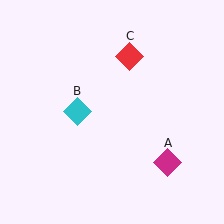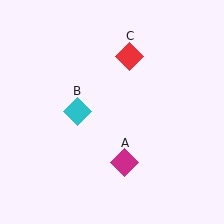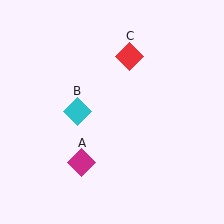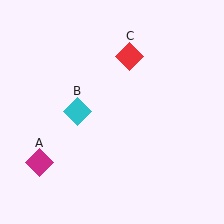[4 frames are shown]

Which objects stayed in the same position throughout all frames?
Cyan diamond (object B) and red diamond (object C) remained stationary.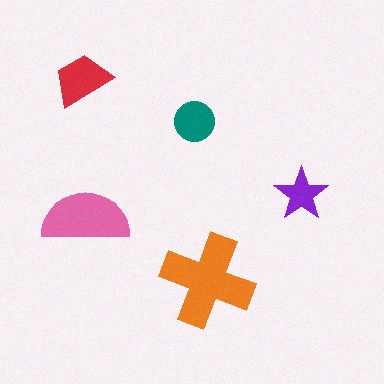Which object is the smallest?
The purple star.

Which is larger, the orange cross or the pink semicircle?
The orange cross.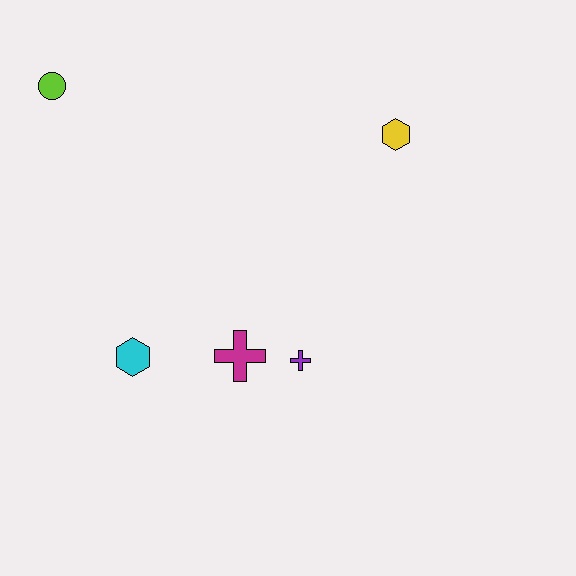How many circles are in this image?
There is 1 circle.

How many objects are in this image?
There are 5 objects.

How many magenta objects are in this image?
There is 1 magenta object.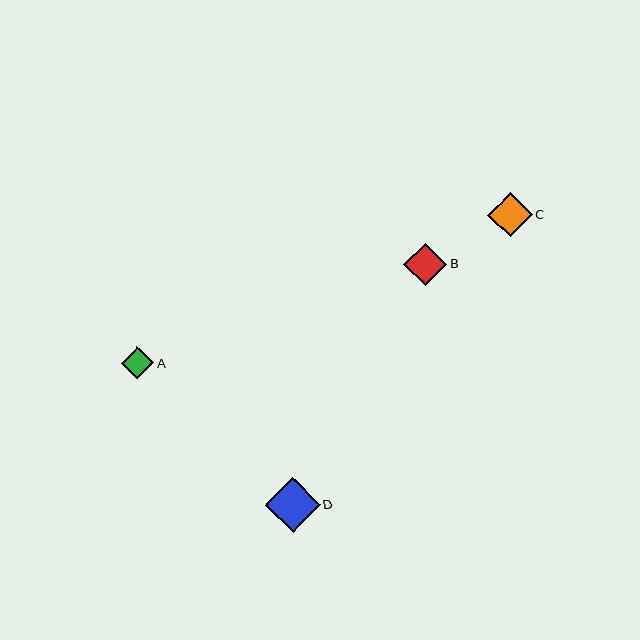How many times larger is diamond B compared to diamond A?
Diamond B is approximately 1.3 times the size of diamond A.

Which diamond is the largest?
Diamond D is the largest with a size of approximately 55 pixels.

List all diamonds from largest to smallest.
From largest to smallest: D, C, B, A.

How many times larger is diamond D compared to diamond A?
Diamond D is approximately 1.7 times the size of diamond A.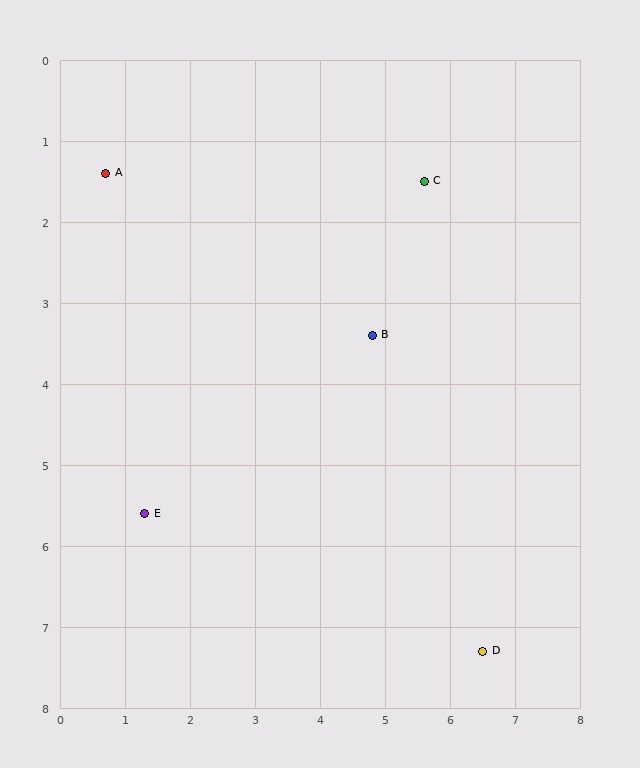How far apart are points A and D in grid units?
Points A and D are about 8.3 grid units apart.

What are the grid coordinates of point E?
Point E is at approximately (1.3, 5.6).